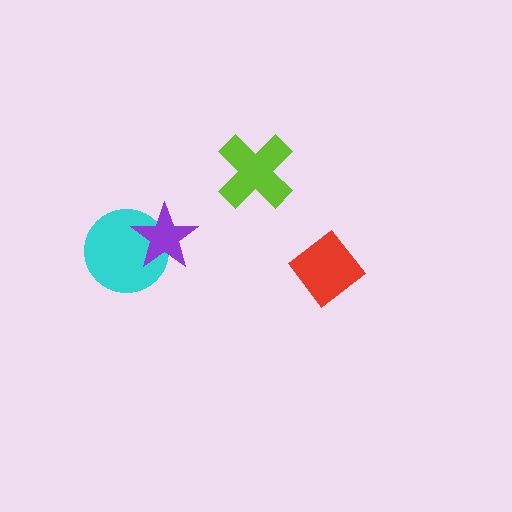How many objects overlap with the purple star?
1 object overlaps with the purple star.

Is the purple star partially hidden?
No, no other shape covers it.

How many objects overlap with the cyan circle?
1 object overlaps with the cyan circle.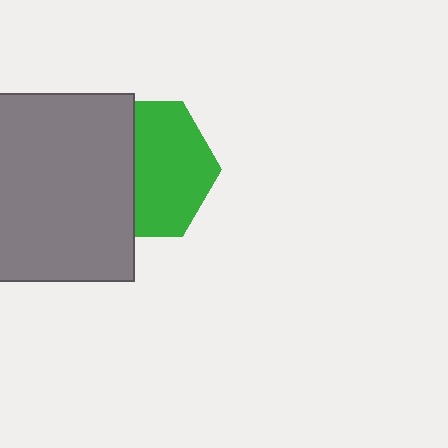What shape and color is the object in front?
The object in front is a gray square.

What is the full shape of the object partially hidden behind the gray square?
The partially hidden object is a green hexagon.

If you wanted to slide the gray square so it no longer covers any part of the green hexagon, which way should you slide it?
Slide it left — that is the most direct way to separate the two shapes.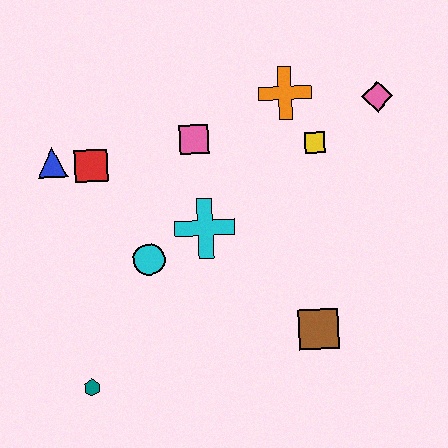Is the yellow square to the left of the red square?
No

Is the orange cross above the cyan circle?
Yes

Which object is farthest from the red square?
The pink diamond is farthest from the red square.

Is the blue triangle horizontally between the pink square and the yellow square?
No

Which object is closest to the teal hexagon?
The cyan circle is closest to the teal hexagon.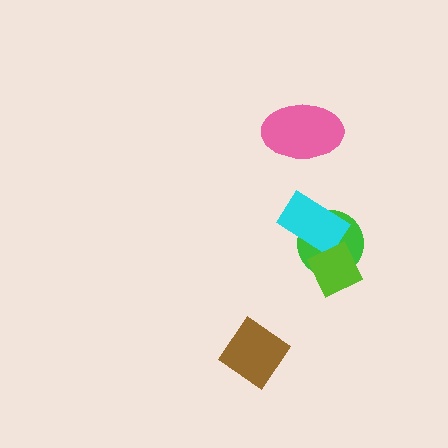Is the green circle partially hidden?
Yes, it is partially covered by another shape.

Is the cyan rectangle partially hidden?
Yes, it is partially covered by another shape.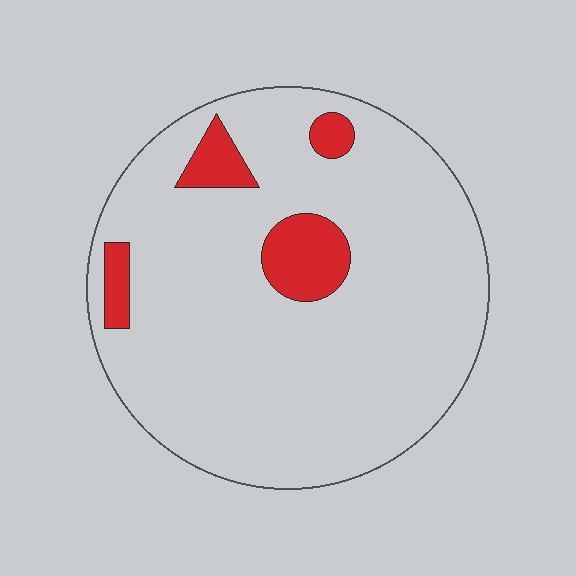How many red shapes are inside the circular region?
4.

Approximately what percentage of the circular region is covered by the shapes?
Approximately 10%.